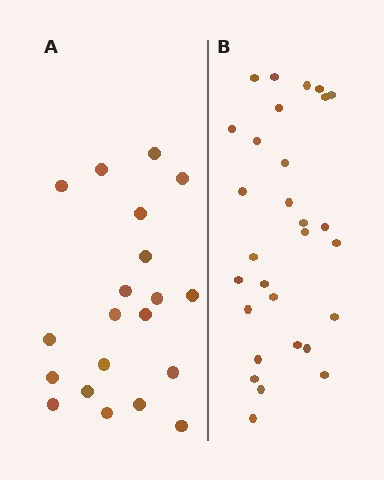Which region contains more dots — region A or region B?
Region B (the right region) has more dots.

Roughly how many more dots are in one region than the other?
Region B has roughly 8 or so more dots than region A.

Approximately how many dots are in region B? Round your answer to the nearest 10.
About 30 dots. (The exact count is 29, which rounds to 30.)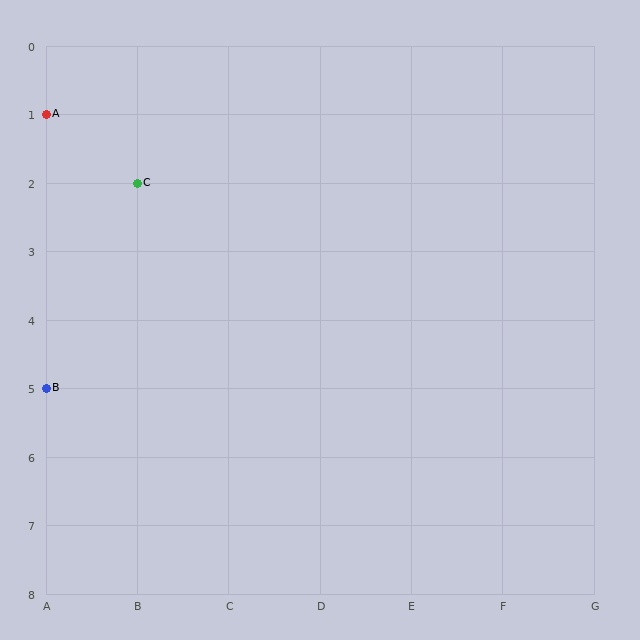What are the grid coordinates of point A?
Point A is at grid coordinates (A, 1).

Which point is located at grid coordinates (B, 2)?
Point C is at (B, 2).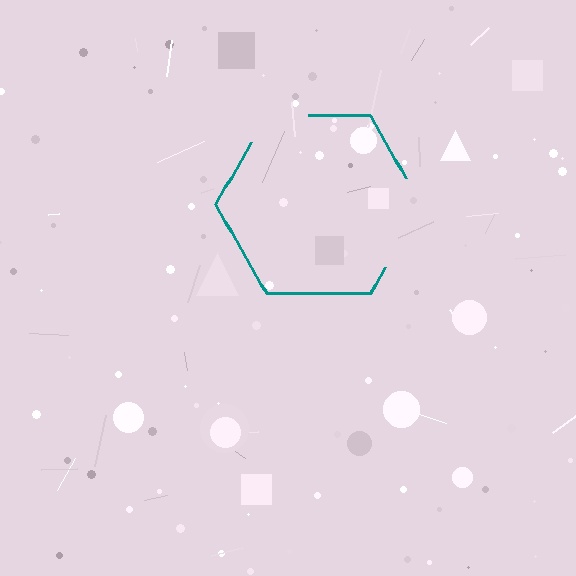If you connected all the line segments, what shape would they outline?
They would outline a hexagon.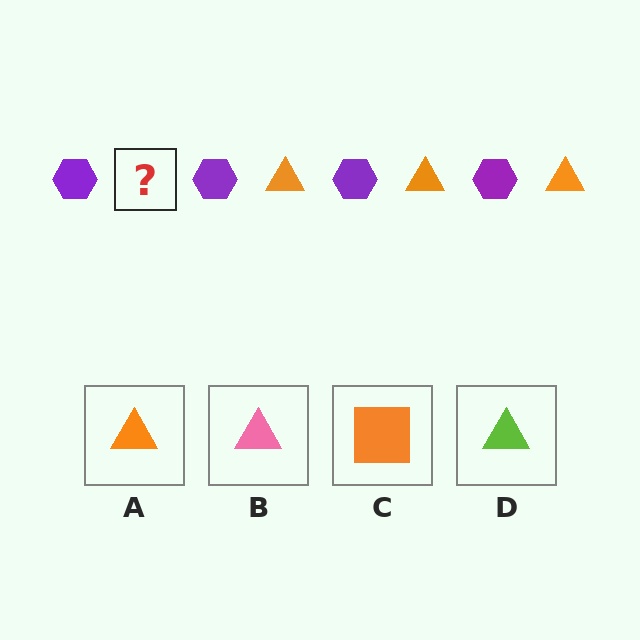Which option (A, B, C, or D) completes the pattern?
A.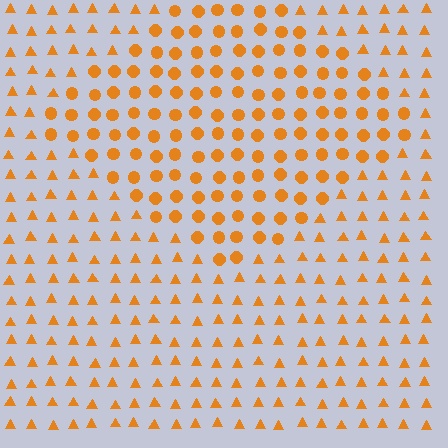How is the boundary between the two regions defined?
The boundary is defined by a change in element shape: circles inside vs. triangles outside. All elements share the same color and spacing.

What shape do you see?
I see a diamond.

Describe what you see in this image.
The image is filled with small orange elements arranged in a uniform grid. A diamond-shaped region contains circles, while the surrounding area contains triangles. The boundary is defined purely by the change in element shape.